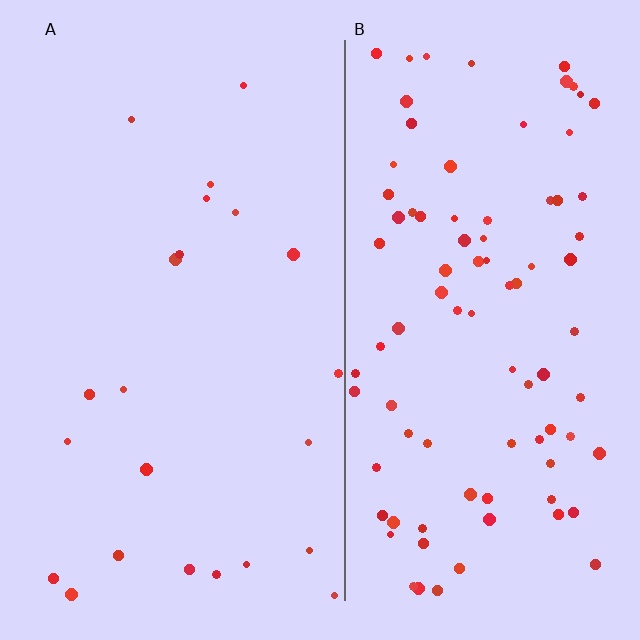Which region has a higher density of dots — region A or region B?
B (the right).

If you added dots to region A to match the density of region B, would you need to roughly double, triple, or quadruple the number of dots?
Approximately quadruple.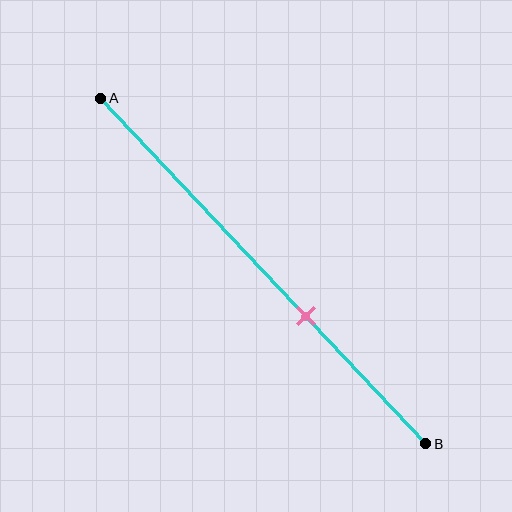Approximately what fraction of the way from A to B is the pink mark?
The pink mark is approximately 65% of the way from A to B.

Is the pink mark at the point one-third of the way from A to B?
No, the mark is at about 65% from A, not at the 33% one-third point.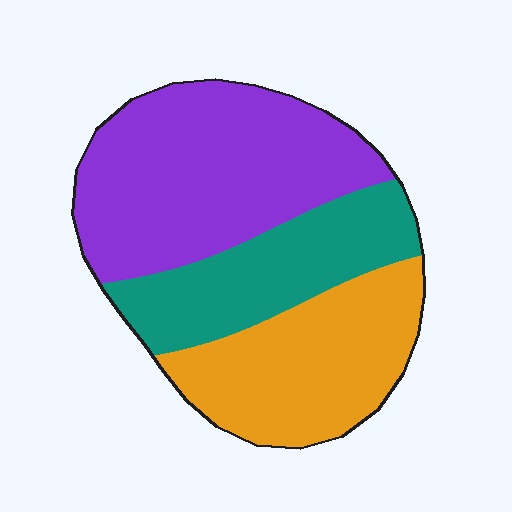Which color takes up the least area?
Teal, at roughly 25%.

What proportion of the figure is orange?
Orange covers roughly 30% of the figure.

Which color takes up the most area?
Purple, at roughly 45%.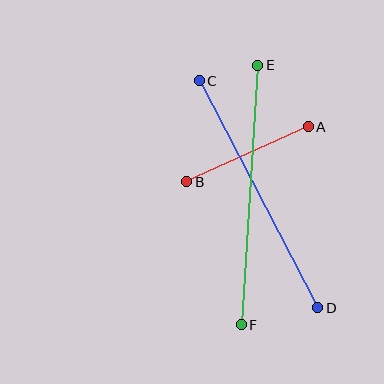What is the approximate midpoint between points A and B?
The midpoint is at approximately (247, 154) pixels.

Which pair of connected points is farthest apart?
Points E and F are farthest apart.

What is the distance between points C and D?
The distance is approximately 256 pixels.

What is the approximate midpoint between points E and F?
The midpoint is at approximately (249, 195) pixels.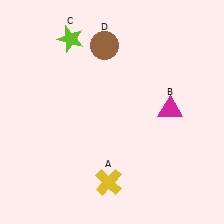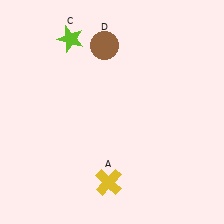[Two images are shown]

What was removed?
The magenta triangle (B) was removed in Image 2.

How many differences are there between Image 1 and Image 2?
There is 1 difference between the two images.